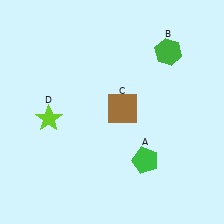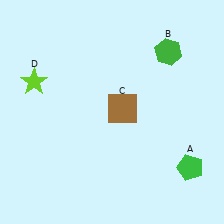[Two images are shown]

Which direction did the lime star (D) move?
The lime star (D) moved up.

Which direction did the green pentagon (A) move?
The green pentagon (A) moved right.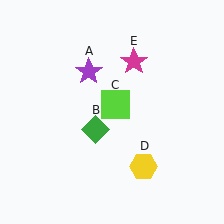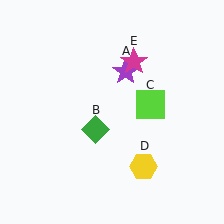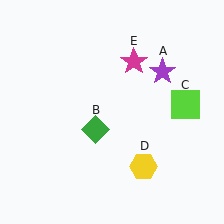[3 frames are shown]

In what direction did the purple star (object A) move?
The purple star (object A) moved right.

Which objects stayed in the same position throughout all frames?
Green diamond (object B) and yellow hexagon (object D) and magenta star (object E) remained stationary.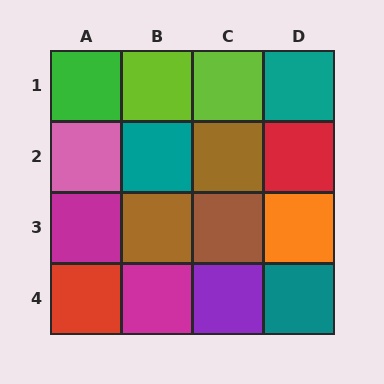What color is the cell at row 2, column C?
Brown.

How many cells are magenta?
2 cells are magenta.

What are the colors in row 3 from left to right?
Magenta, brown, brown, orange.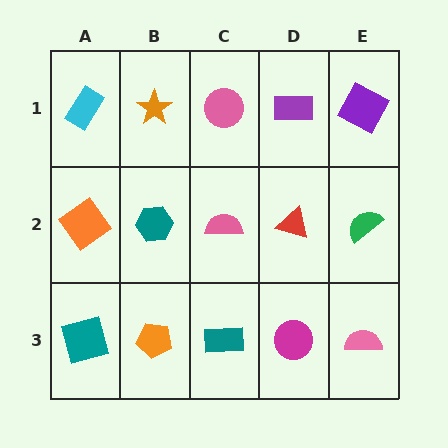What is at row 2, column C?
A pink semicircle.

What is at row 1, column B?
An orange star.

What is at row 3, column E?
A pink semicircle.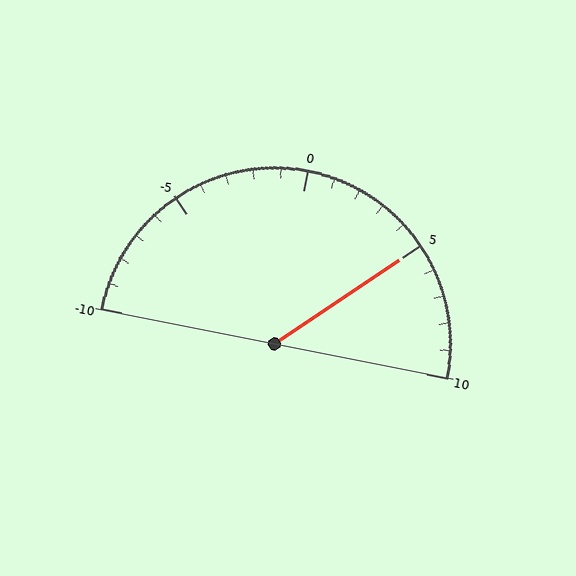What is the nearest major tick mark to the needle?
The nearest major tick mark is 5.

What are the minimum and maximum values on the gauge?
The gauge ranges from -10 to 10.